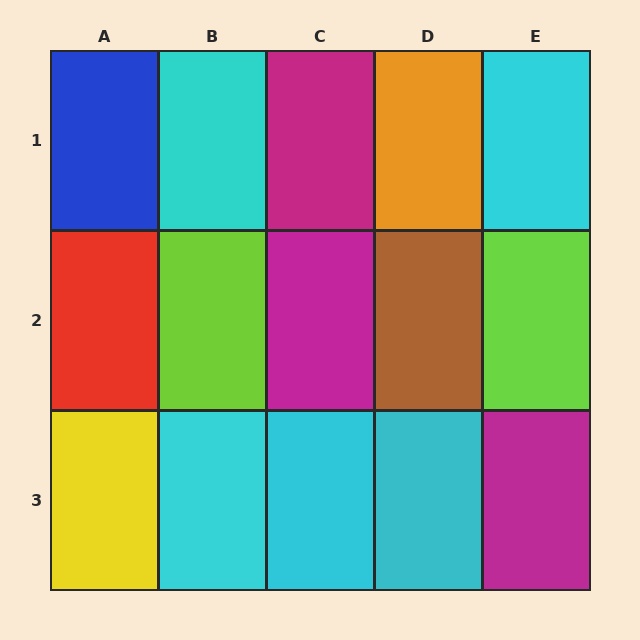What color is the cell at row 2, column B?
Lime.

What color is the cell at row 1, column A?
Blue.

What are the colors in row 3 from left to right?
Yellow, cyan, cyan, cyan, magenta.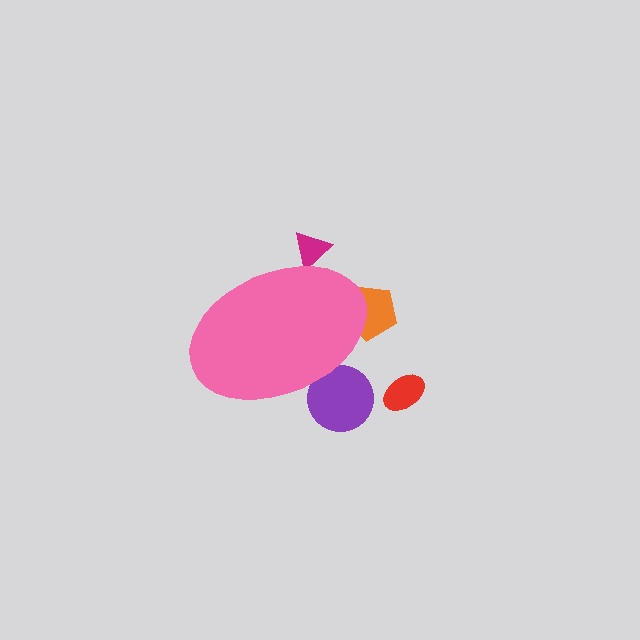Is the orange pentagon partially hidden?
Yes, the orange pentagon is partially hidden behind the pink ellipse.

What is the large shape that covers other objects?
A pink ellipse.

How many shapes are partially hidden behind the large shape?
3 shapes are partially hidden.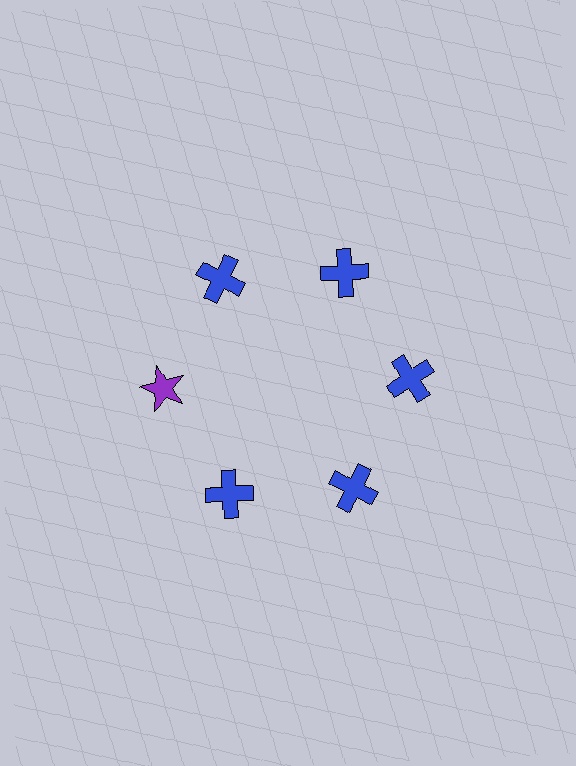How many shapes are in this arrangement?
There are 6 shapes arranged in a ring pattern.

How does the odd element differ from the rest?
It differs in both color (purple instead of blue) and shape (star instead of cross).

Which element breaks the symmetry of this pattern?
The purple star at roughly the 9 o'clock position breaks the symmetry. All other shapes are blue crosses.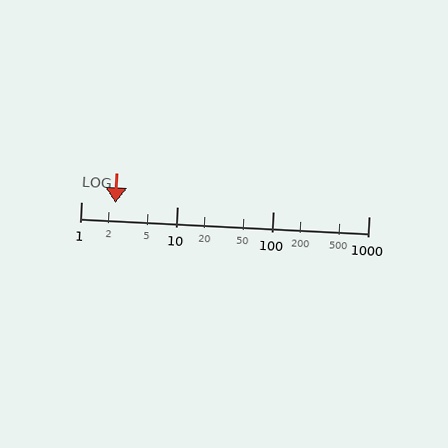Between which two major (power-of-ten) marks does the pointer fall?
The pointer is between 1 and 10.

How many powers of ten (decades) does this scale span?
The scale spans 3 decades, from 1 to 1000.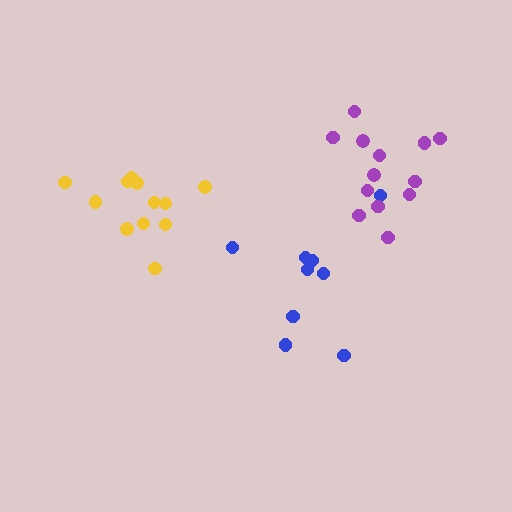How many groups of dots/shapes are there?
There are 3 groups.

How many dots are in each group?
Group 1: 9 dots, Group 2: 13 dots, Group 3: 12 dots (34 total).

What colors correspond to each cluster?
The clusters are colored: blue, purple, yellow.